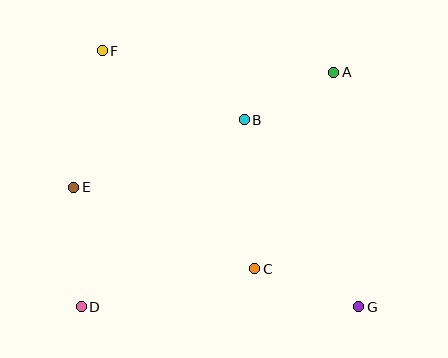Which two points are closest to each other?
Points A and B are closest to each other.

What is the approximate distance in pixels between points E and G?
The distance between E and G is approximately 309 pixels.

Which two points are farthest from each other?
Points F and G are farthest from each other.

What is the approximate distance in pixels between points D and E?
The distance between D and E is approximately 120 pixels.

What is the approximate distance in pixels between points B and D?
The distance between B and D is approximately 248 pixels.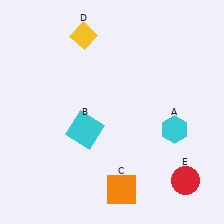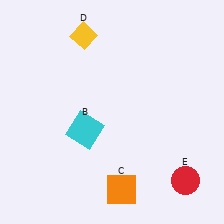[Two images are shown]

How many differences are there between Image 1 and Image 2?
There is 1 difference between the two images.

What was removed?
The cyan hexagon (A) was removed in Image 2.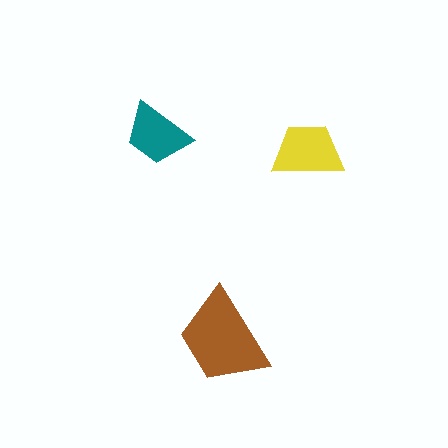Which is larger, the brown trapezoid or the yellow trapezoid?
The brown one.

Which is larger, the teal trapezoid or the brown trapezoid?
The brown one.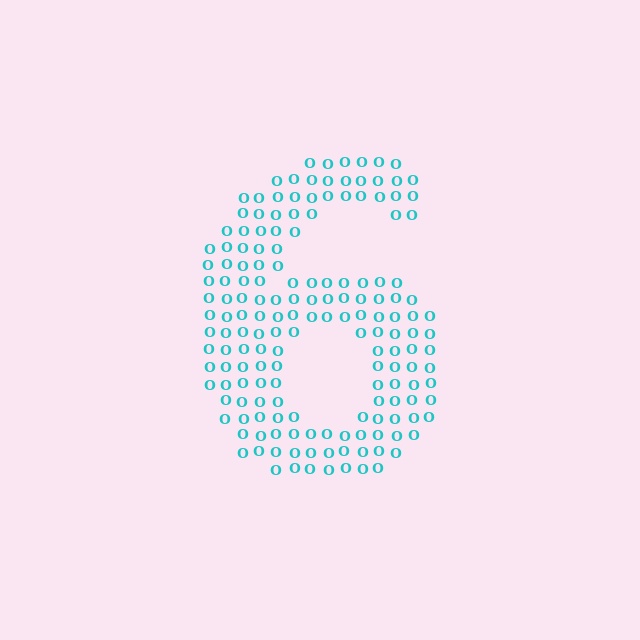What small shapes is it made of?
It is made of small letter O's.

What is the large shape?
The large shape is the digit 6.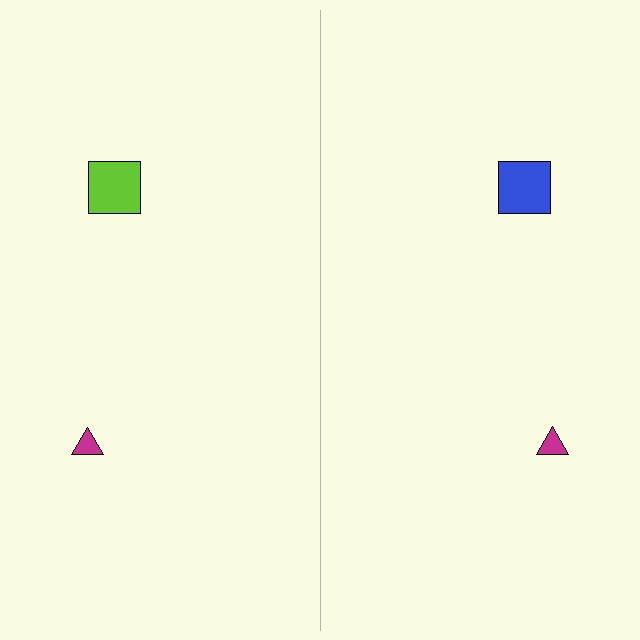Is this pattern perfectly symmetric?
No, the pattern is not perfectly symmetric. The blue square on the right side breaks the symmetry — its mirror counterpart is lime.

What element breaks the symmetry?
The blue square on the right side breaks the symmetry — its mirror counterpart is lime.